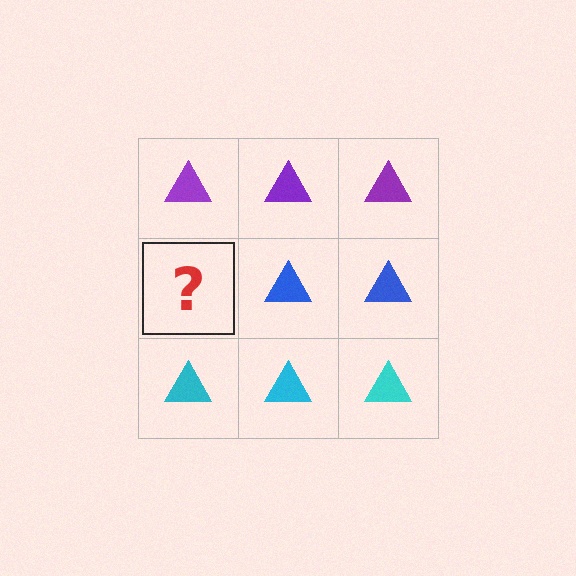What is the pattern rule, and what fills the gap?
The rule is that each row has a consistent color. The gap should be filled with a blue triangle.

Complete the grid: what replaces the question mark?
The question mark should be replaced with a blue triangle.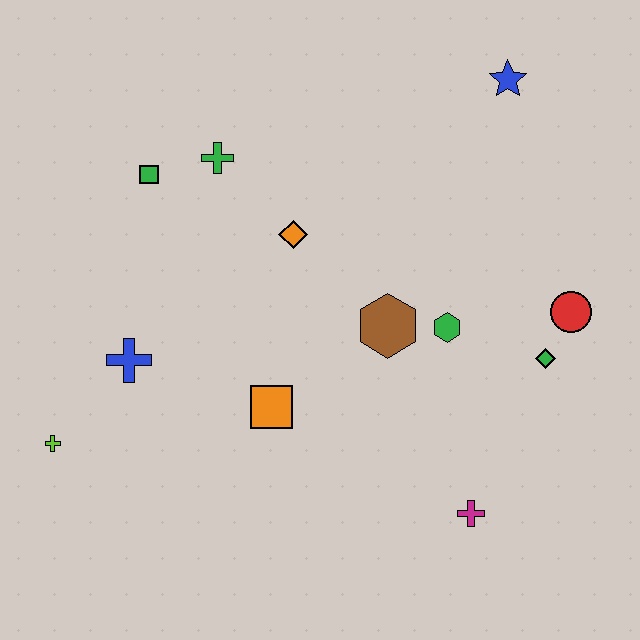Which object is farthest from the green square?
The magenta cross is farthest from the green square.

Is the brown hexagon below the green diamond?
No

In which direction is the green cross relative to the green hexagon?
The green cross is to the left of the green hexagon.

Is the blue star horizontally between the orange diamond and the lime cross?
No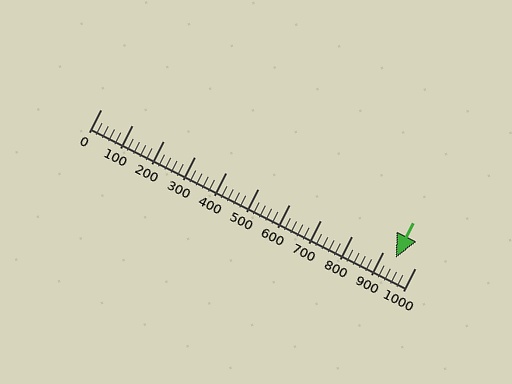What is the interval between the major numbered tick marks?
The major tick marks are spaced 100 units apart.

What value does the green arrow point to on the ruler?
The green arrow points to approximately 940.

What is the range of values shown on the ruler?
The ruler shows values from 0 to 1000.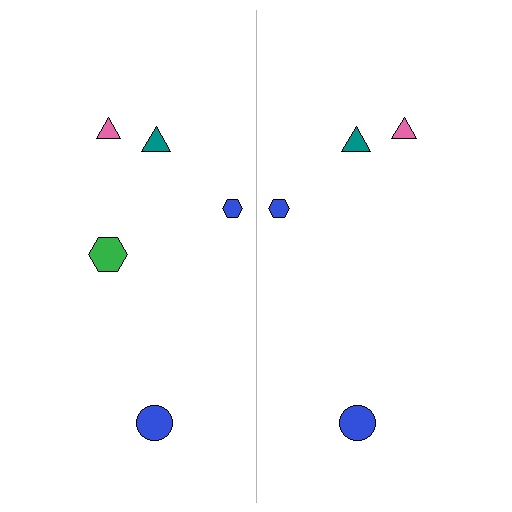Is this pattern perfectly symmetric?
No, the pattern is not perfectly symmetric. A green hexagon is missing from the right side.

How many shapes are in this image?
There are 9 shapes in this image.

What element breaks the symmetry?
A green hexagon is missing from the right side.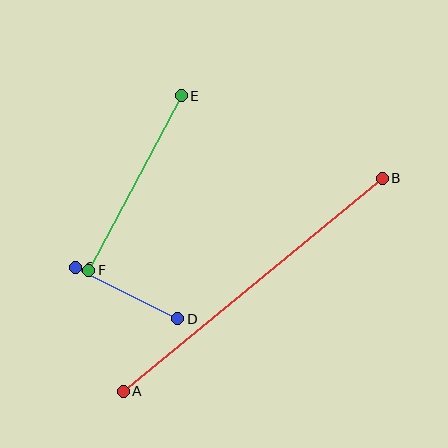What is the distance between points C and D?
The distance is approximately 114 pixels.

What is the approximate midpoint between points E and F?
The midpoint is at approximately (135, 183) pixels.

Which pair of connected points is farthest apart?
Points A and B are farthest apart.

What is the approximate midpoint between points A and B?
The midpoint is at approximately (253, 285) pixels.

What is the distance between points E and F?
The distance is approximately 197 pixels.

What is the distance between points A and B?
The distance is approximately 336 pixels.